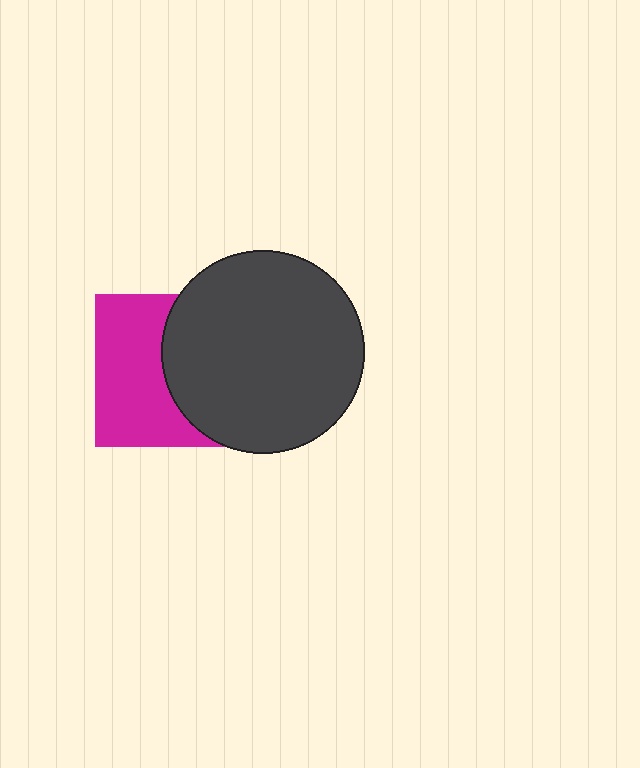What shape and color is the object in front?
The object in front is a dark gray circle.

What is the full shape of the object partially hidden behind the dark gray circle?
The partially hidden object is a magenta square.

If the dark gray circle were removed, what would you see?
You would see the complete magenta square.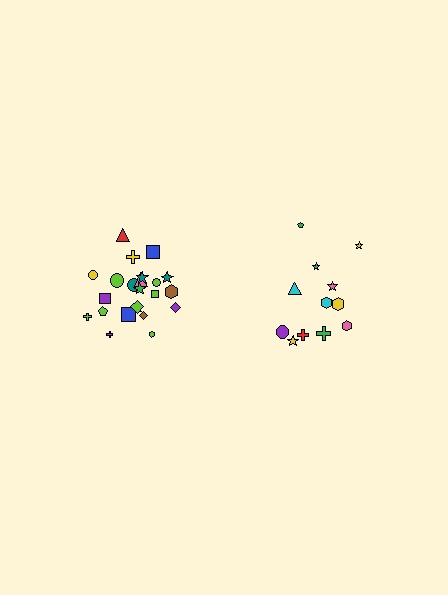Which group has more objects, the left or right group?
The left group.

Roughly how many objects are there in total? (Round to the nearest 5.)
Roughly 35 objects in total.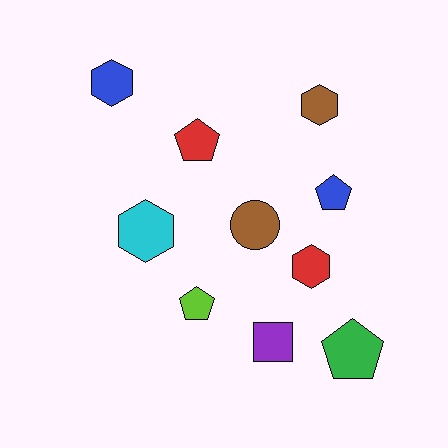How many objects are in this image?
There are 10 objects.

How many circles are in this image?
There is 1 circle.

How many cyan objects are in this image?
There is 1 cyan object.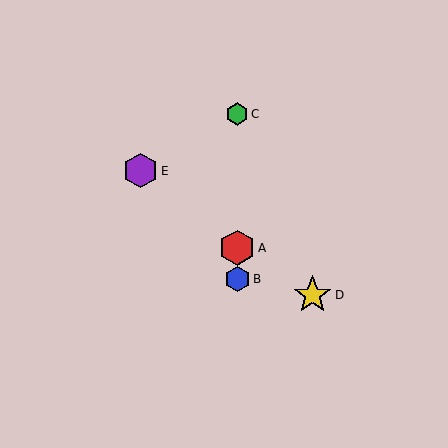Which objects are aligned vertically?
Objects A, B, C are aligned vertically.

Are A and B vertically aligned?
Yes, both are at x≈237.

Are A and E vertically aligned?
No, A is at x≈237 and E is at x≈140.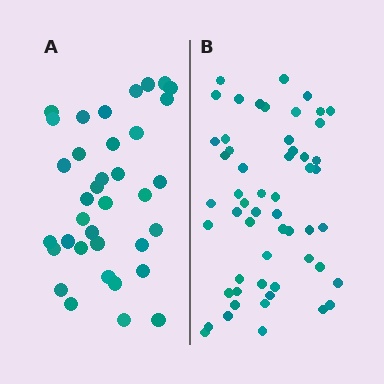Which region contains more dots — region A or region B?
Region B (the right region) has more dots.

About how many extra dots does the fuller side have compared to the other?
Region B has approximately 20 more dots than region A.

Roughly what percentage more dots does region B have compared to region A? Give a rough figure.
About 55% more.